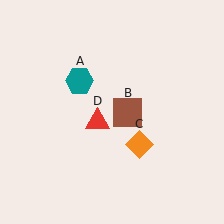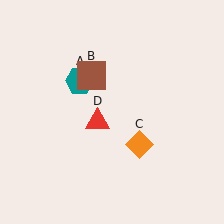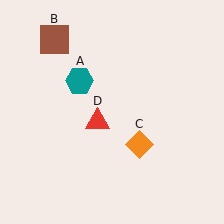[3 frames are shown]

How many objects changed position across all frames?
1 object changed position: brown square (object B).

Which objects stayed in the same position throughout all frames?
Teal hexagon (object A) and orange diamond (object C) and red triangle (object D) remained stationary.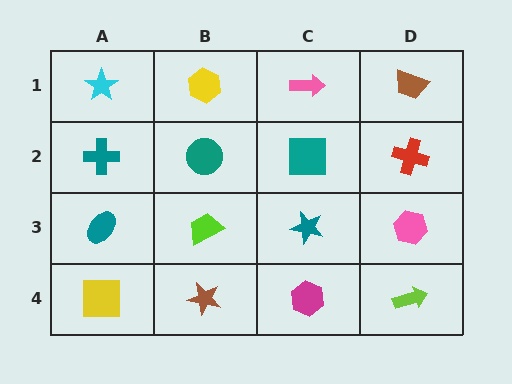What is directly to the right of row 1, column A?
A yellow hexagon.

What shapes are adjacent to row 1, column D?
A red cross (row 2, column D), a pink arrow (row 1, column C).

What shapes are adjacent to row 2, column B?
A yellow hexagon (row 1, column B), a lime trapezoid (row 3, column B), a teal cross (row 2, column A), a teal square (row 2, column C).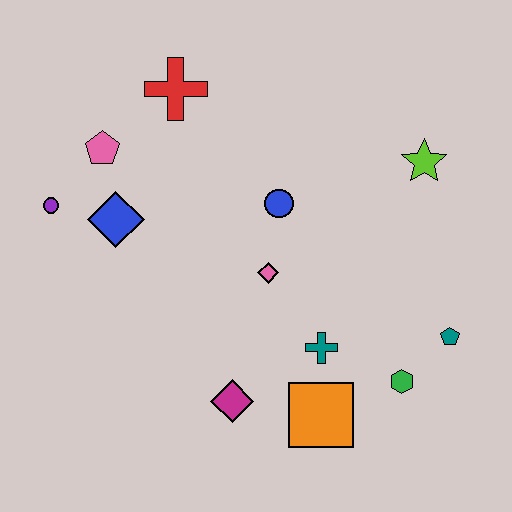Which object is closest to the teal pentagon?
The green hexagon is closest to the teal pentagon.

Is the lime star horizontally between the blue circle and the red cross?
No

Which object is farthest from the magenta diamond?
The red cross is farthest from the magenta diamond.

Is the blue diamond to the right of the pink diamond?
No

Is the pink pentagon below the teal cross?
No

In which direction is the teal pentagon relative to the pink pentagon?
The teal pentagon is to the right of the pink pentagon.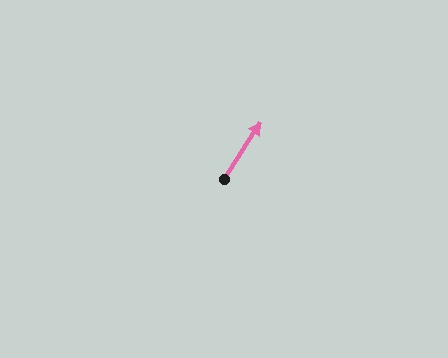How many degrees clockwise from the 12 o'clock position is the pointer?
Approximately 33 degrees.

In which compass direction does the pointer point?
Northeast.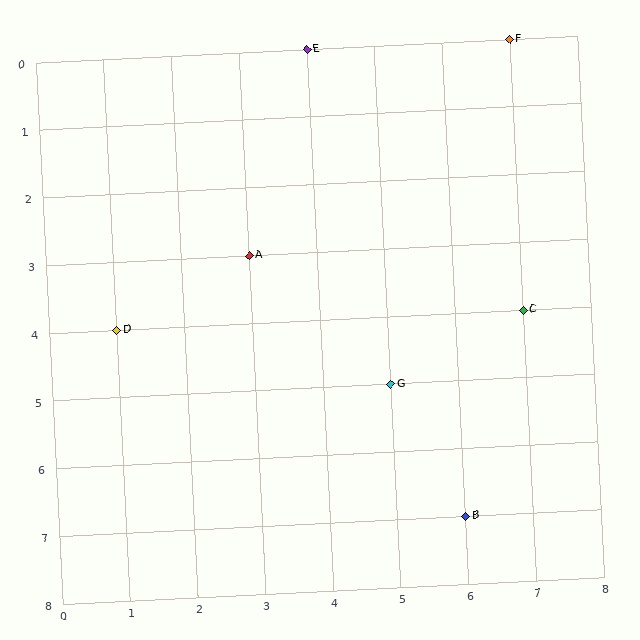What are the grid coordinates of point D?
Point D is at grid coordinates (1, 4).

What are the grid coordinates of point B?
Point B is at grid coordinates (6, 7).